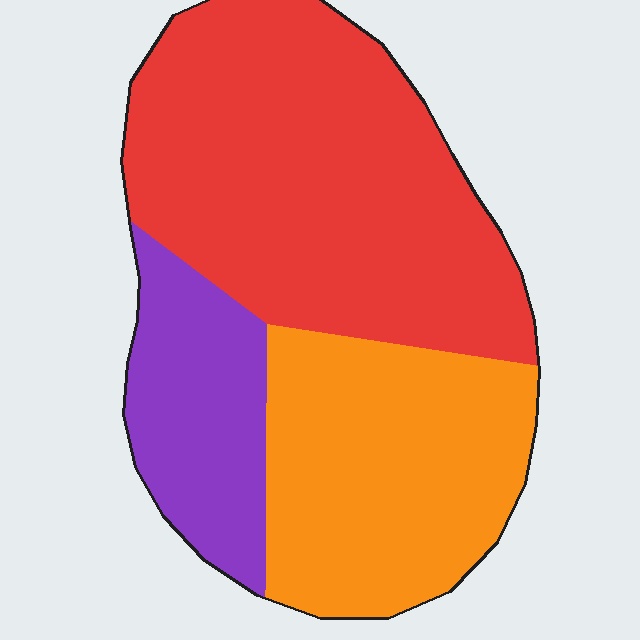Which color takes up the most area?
Red, at roughly 50%.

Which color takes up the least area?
Purple, at roughly 20%.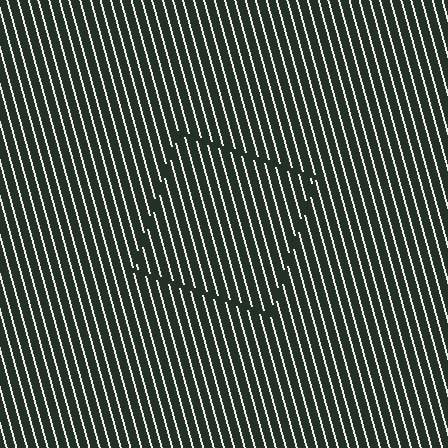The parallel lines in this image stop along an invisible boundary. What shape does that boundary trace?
An illusory square. The interior of the shape contains the same grating, shifted by half a period — the contour is defined by the phase discontinuity where line-ends from the inner and outer gratings abut.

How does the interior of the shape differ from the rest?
The interior of the shape contains the same grating, shifted by half a period — the contour is defined by the phase discontinuity where line-ends from the inner and outer gratings abut.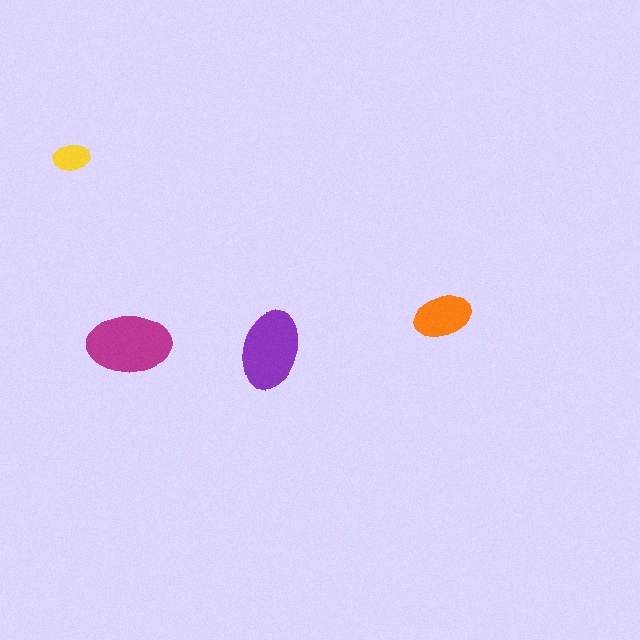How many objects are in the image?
There are 4 objects in the image.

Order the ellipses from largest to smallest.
the magenta one, the purple one, the orange one, the yellow one.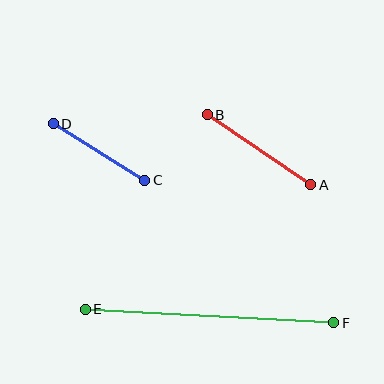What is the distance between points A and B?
The distance is approximately 125 pixels.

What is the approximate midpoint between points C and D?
The midpoint is at approximately (99, 152) pixels.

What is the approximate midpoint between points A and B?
The midpoint is at approximately (259, 150) pixels.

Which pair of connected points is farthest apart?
Points E and F are farthest apart.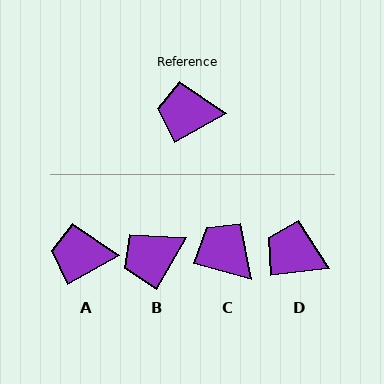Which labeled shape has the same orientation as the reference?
A.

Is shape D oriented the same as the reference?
No, it is off by about 23 degrees.